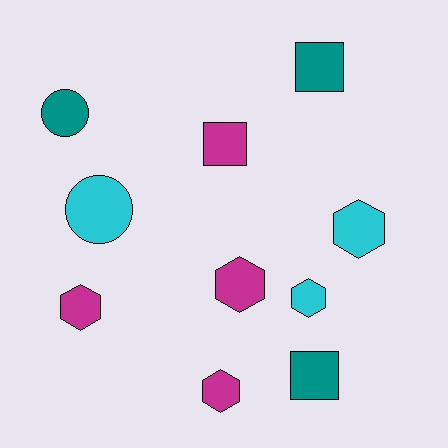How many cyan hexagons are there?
There are 2 cyan hexagons.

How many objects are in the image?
There are 10 objects.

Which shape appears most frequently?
Hexagon, with 5 objects.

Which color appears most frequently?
Magenta, with 4 objects.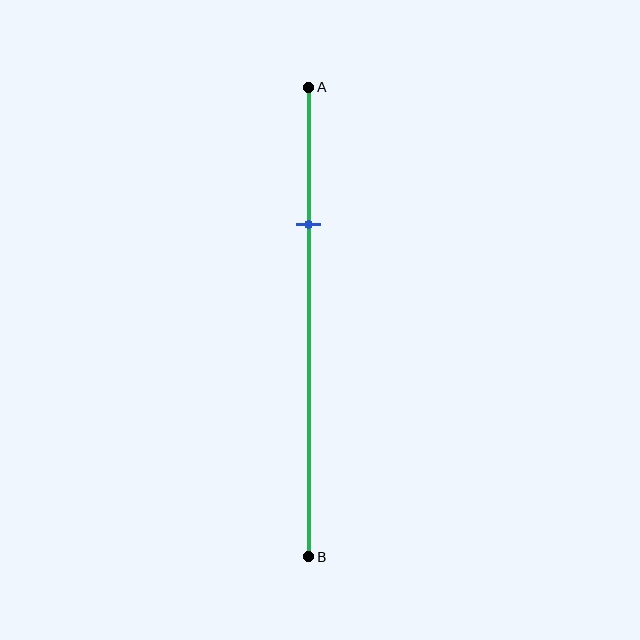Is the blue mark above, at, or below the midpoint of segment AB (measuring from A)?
The blue mark is above the midpoint of segment AB.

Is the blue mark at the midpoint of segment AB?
No, the mark is at about 30% from A, not at the 50% midpoint.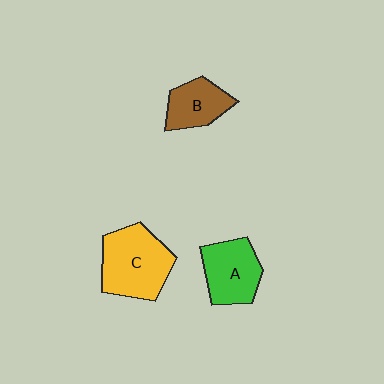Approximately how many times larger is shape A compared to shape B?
Approximately 1.3 times.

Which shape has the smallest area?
Shape B (brown).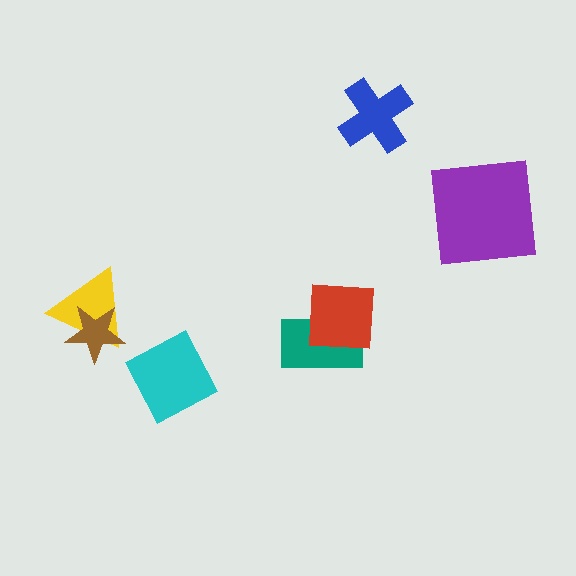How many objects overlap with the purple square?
0 objects overlap with the purple square.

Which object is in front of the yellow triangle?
The brown star is in front of the yellow triangle.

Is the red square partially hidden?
No, no other shape covers it.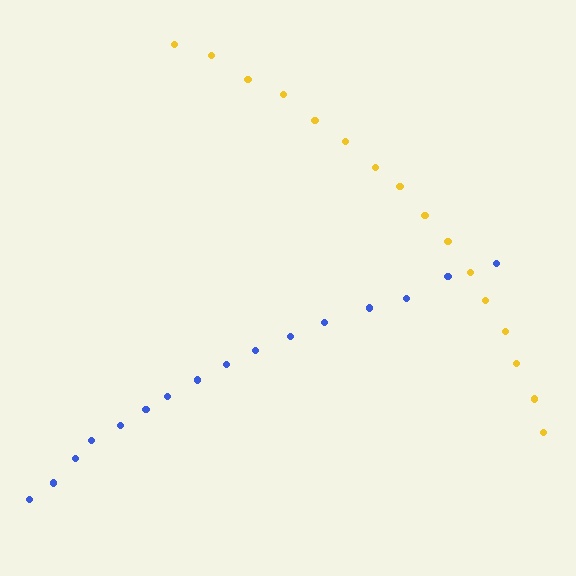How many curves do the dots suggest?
There are 2 distinct paths.